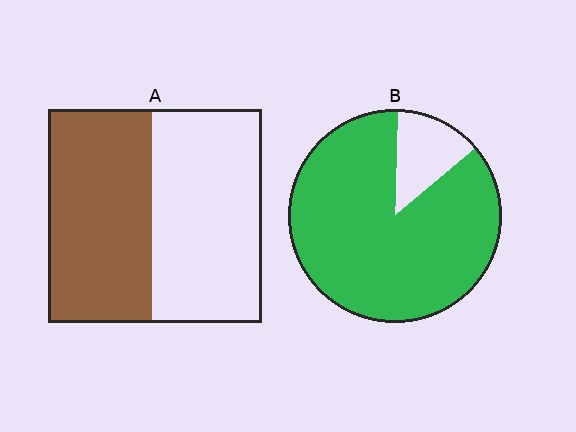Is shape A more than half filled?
Roughly half.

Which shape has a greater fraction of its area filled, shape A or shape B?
Shape B.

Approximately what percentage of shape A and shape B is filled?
A is approximately 50% and B is approximately 85%.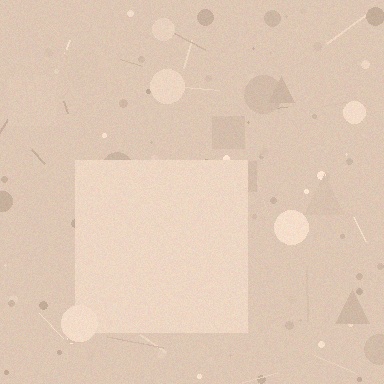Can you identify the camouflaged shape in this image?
The camouflaged shape is a square.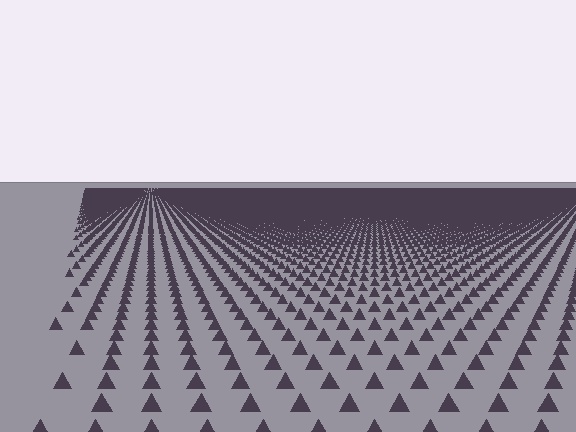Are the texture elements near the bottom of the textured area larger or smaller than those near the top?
Larger. Near the bottom, elements are closer to the viewer and appear at a bigger on-screen size.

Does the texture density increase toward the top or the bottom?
Density increases toward the top.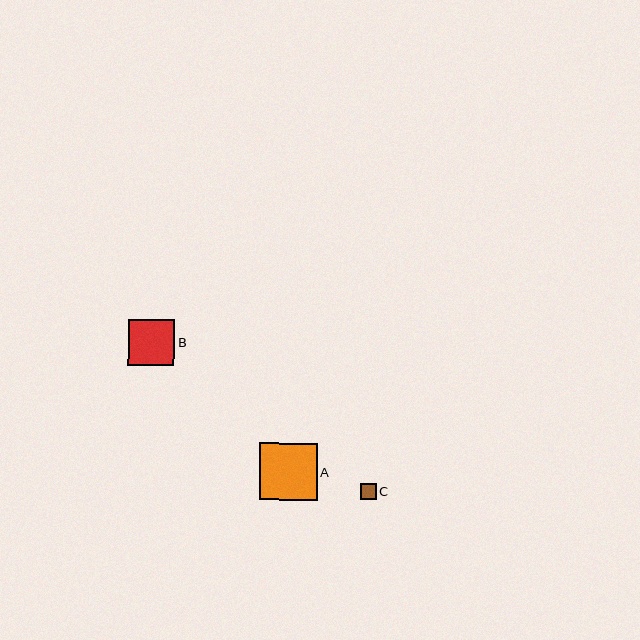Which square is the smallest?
Square C is the smallest with a size of approximately 16 pixels.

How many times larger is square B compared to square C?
Square B is approximately 2.9 times the size of square C.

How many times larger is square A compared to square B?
Square A is approximately 1.3 times the size of square B.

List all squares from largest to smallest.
From largest to smallest: A, B, C.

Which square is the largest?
Square A is the largest with a size of approximately 58 pixels.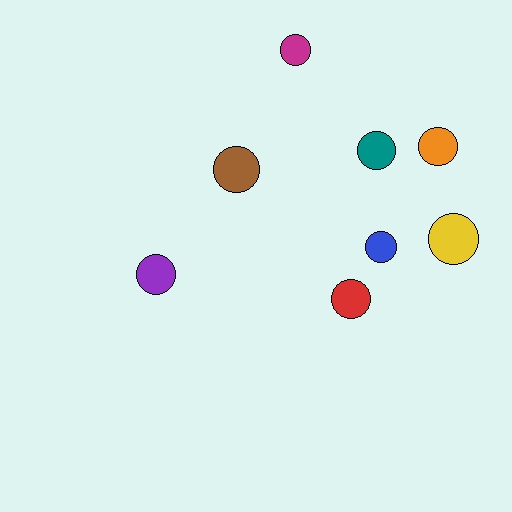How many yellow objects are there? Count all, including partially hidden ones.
There is 1 yellow object.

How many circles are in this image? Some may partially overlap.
There are 8 circles.